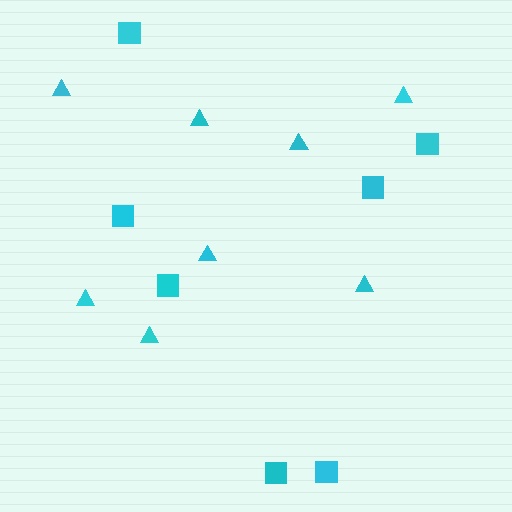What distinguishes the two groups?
There are 2 groups: one group of triangles (8) and one group of squares (7).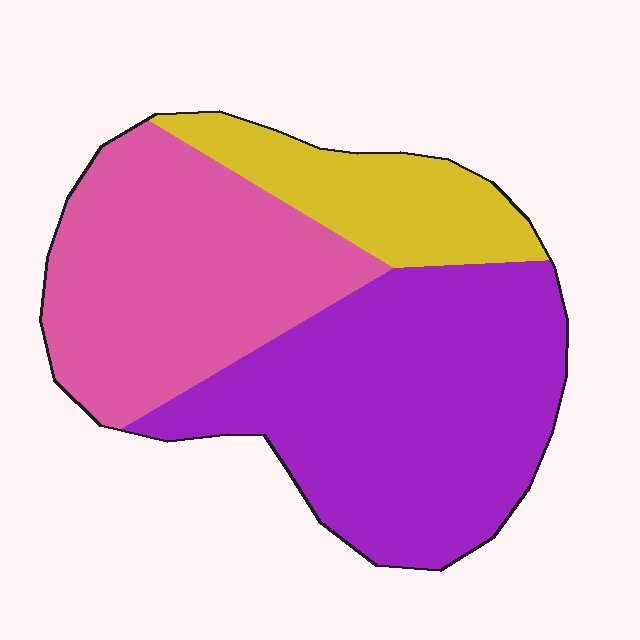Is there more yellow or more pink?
Pink.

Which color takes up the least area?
Yellow, at roughly 15%.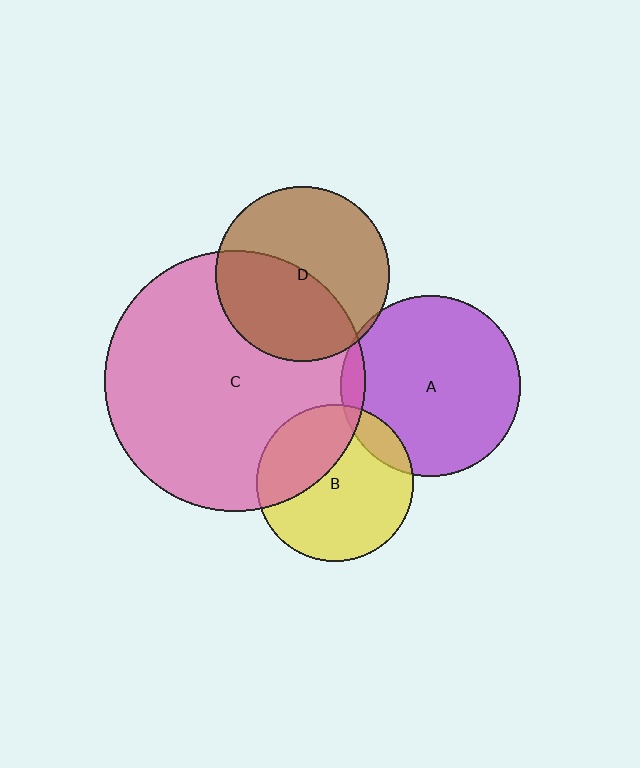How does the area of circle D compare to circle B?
Approximately 1.2 times.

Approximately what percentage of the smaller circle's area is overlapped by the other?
Approximately 5%.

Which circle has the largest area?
Circle C (pink).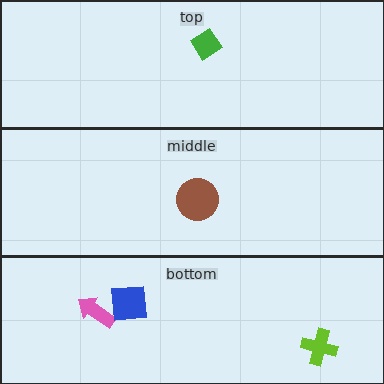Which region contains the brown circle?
The middle region.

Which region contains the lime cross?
The bottom region.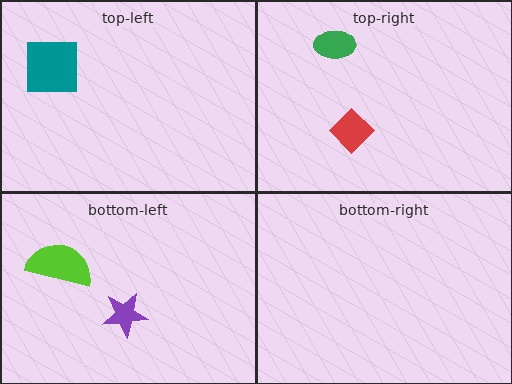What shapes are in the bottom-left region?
The lime semicircle, the purple star.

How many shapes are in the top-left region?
1.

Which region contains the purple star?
The bottom-left region.